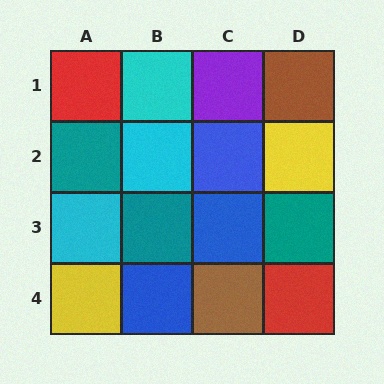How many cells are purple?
1 cell is purple.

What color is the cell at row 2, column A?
Teal.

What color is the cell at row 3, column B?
Teal.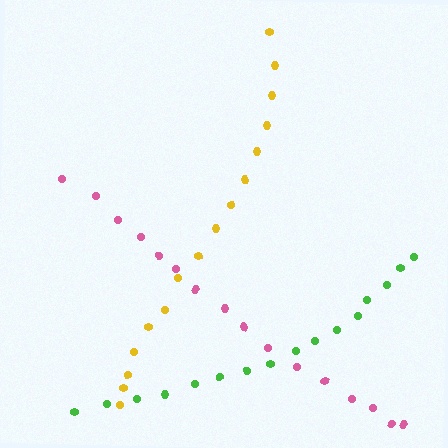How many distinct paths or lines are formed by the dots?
There are 3 distinct paths.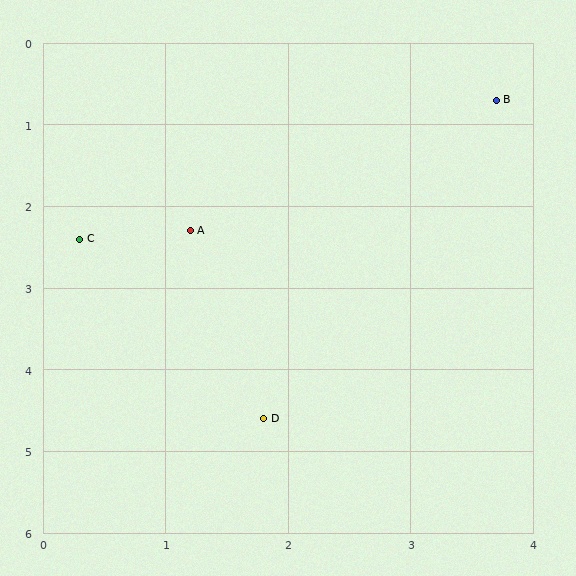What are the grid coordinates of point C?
Point C is at approximately (0.3, 2.4).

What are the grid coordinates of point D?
Point D is at approximately (1.8, 4.6).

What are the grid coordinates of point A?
Point A is at approximately (1.2, 2.3).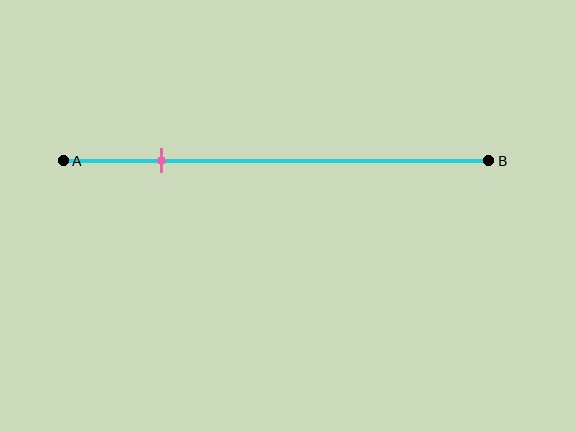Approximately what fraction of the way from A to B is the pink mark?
The pink mark is approximately 25% of the way from A to B.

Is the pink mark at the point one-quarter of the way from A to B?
Yes, the mark is approximately at the one-quarter point.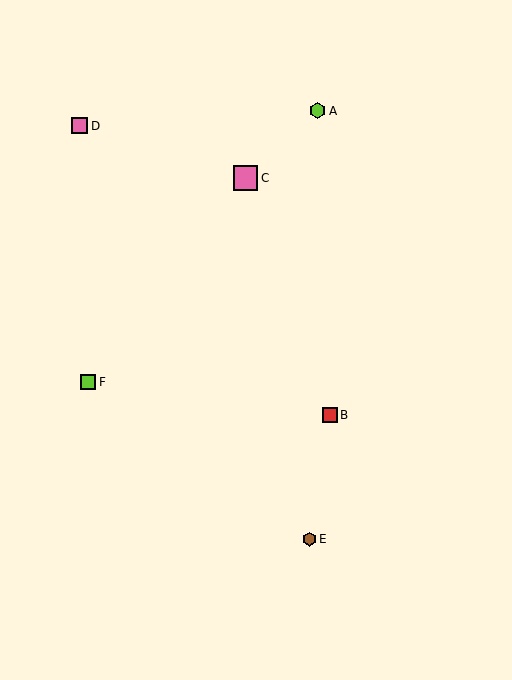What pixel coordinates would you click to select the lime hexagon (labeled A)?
Click at (317, 111) to select the lime hexagon A.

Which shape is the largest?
The pink square (labeled C) is the largest.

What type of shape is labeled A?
Shape A is a lime hexagon.